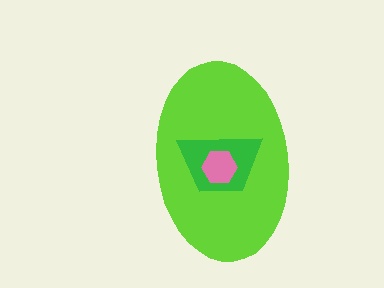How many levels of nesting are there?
3.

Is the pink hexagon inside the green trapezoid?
Yes.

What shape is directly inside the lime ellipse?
The green trapezoid.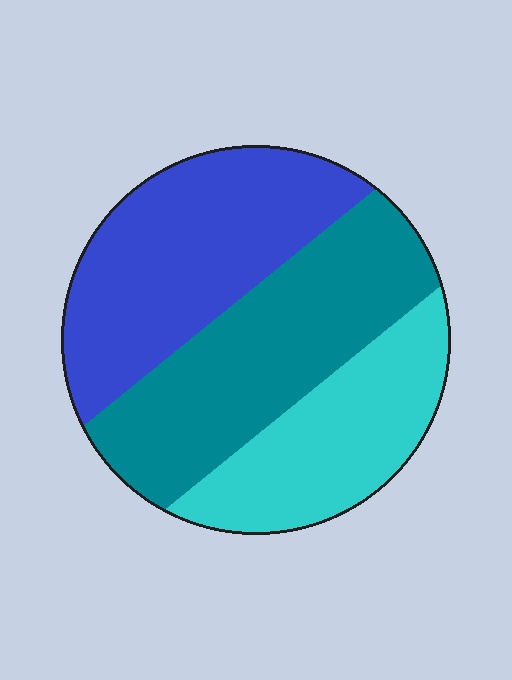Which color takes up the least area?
Cyan, at roughly 25%.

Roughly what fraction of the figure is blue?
Blue covers around 35% of the figure.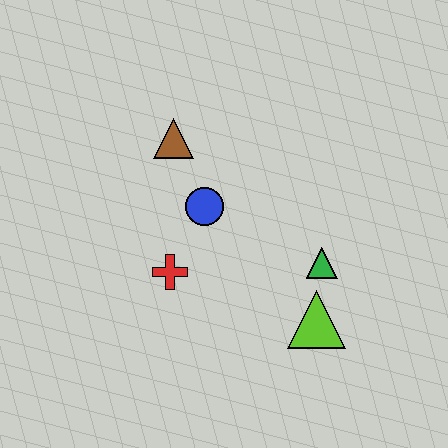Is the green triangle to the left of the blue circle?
No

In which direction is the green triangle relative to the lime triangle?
The green triangle is above the lime triangle.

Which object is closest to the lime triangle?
The green triangle is closest to the lime triangle.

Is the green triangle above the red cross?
Yes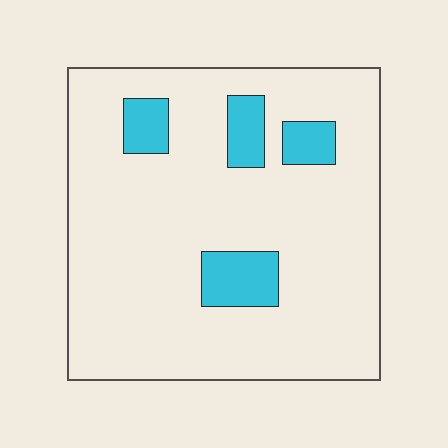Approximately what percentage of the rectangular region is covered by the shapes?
Approximately 10%.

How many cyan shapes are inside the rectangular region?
4.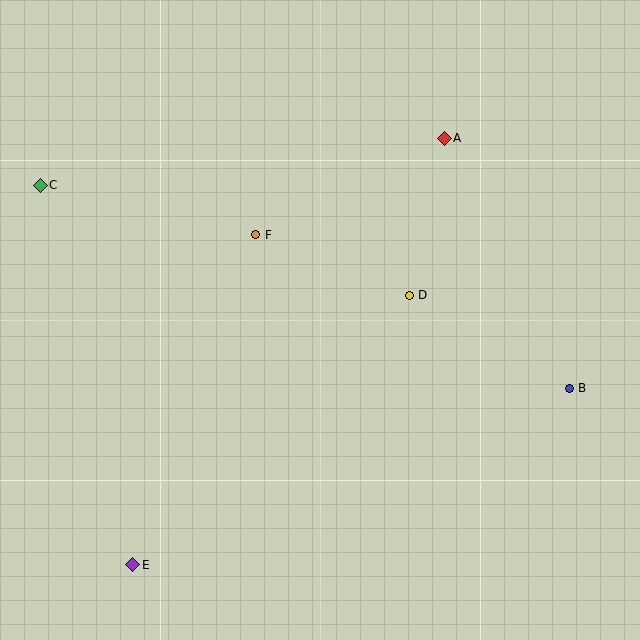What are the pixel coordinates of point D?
Point D is at (409, 295).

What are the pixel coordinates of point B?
Point B is at (569, 388).